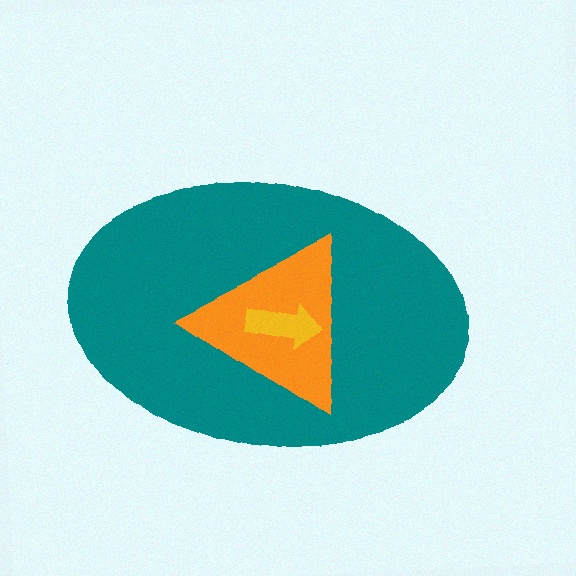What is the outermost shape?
The teal ellipse.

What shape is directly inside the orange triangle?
The yellow arrow.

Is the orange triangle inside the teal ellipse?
Yes.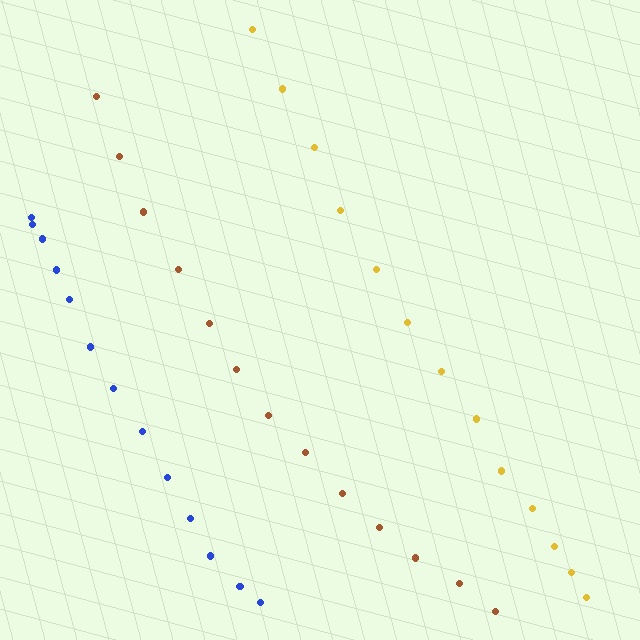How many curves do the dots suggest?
There are 3 distinct paths.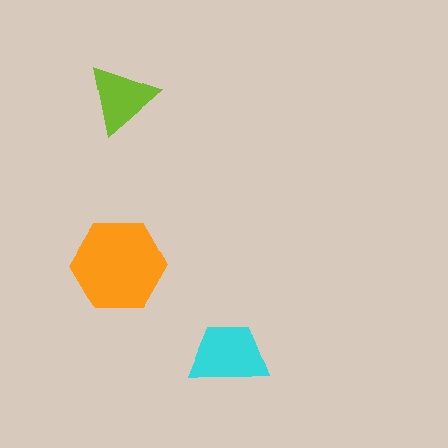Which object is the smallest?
The lime triangle.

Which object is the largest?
The orange hexagon.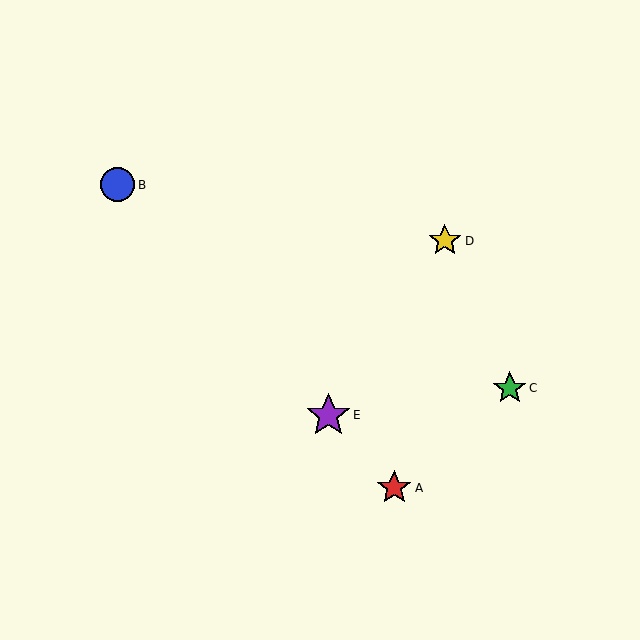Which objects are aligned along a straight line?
Objects A, B, E are aligned along a straight line.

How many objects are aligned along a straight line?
3 objects (A, B, E) are aligned along a straight line.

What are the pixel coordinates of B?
Object B is at (118, 185).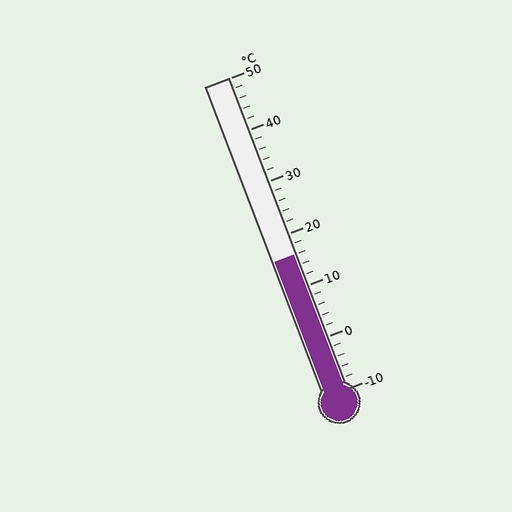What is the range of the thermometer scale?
The thermometer scale ranges from -10°C to 50°C.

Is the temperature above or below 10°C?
The temperature is above 10°C.